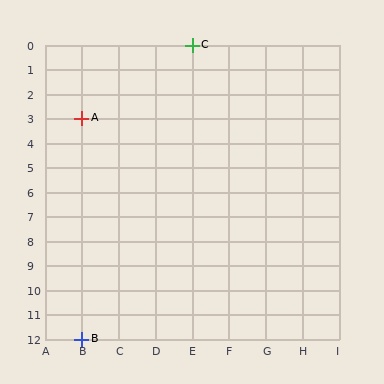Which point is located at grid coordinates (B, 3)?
Point A is at (B, 3).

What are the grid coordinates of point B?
Point B is at grid coordinates (B, 12).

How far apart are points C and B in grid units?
Points C and B are 3 columns and 12 rows apart (about 12.4 grid units diagonally).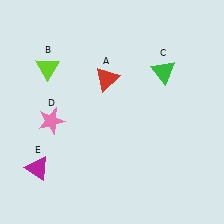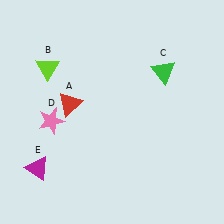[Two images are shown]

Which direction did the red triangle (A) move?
The red triangle (A) moved left.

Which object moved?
The red triangle (A) moved left.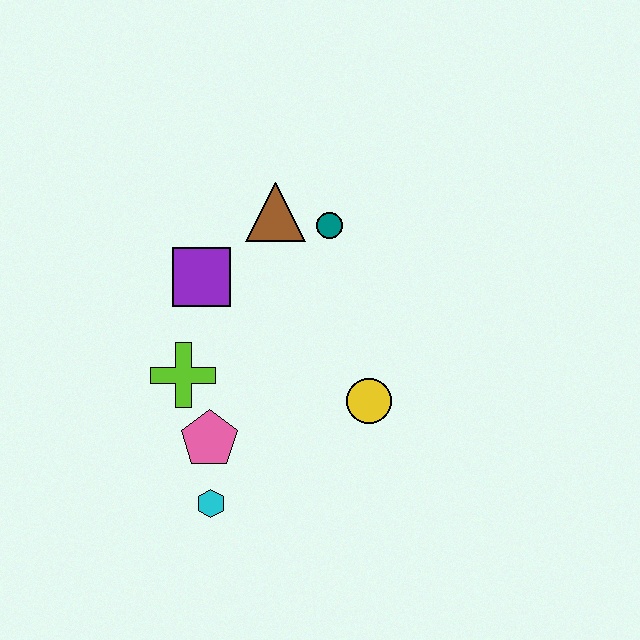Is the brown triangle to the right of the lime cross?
Yes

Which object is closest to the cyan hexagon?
The pink pentagon is closest to the cyan hexagon.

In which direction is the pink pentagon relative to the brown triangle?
The pink pentagon is below the brown triangle.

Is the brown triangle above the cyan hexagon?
Yes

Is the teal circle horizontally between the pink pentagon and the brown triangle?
No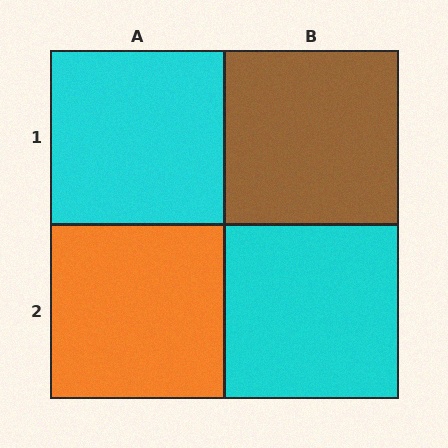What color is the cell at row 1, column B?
Brown.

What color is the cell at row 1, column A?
Cyan.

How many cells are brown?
1 cell is brown.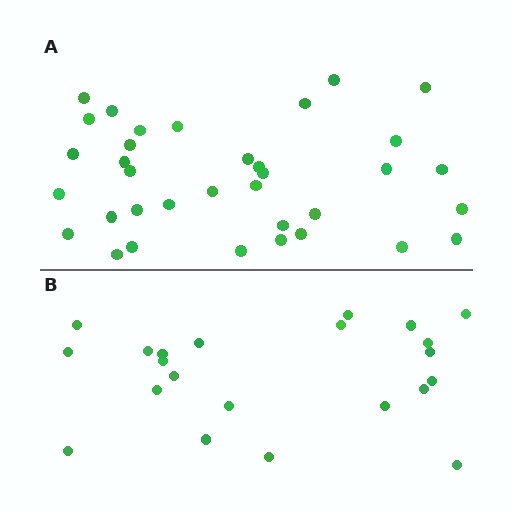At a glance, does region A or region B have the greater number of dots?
Region A (the top region) has more dots.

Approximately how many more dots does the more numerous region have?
Region A has approximately 15 more dots than region B.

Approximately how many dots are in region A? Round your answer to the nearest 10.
About 40 dots. (The exact count is 35, which rounds to 40.)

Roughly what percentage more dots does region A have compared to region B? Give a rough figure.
About 60% more.